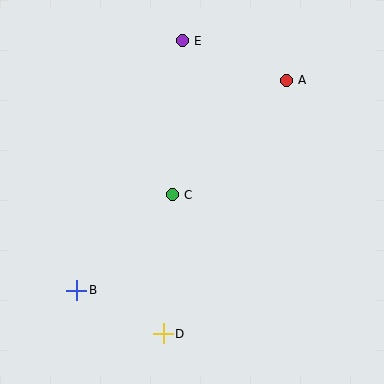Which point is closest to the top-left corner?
Point E is closest to the top-left corner.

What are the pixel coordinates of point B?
Point B is at (77, 290).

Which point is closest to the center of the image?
Point C at (172, 195) is closest to the center.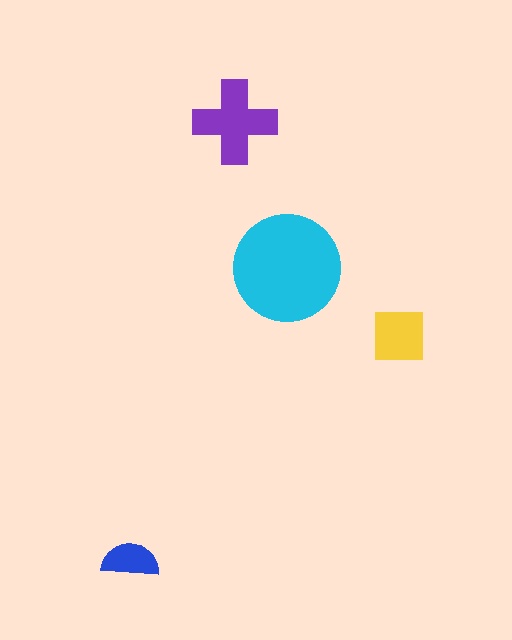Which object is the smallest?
The blue semicircle.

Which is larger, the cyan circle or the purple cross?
The cyan circle.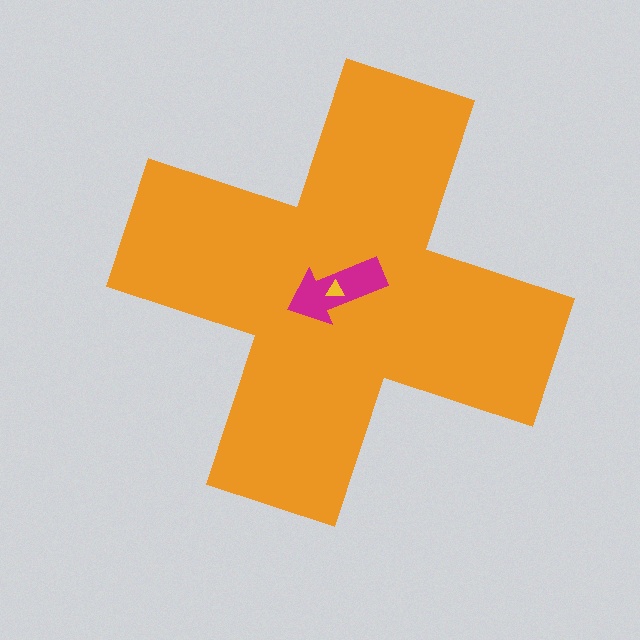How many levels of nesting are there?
3.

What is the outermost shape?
The orange cross.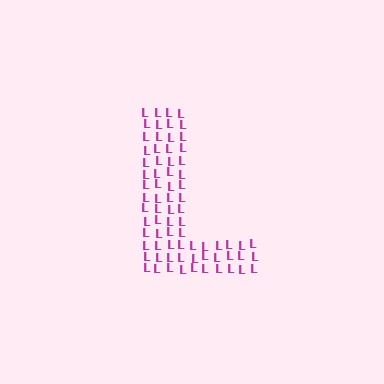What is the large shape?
The large shape is the letter L.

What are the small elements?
The small elements are letter L's.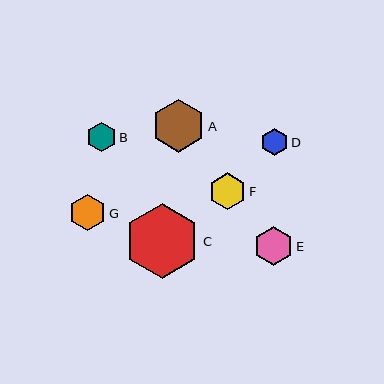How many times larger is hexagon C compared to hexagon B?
Hexagon C is approximately 2.6 times the size of hexagon B.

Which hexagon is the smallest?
Hexagon D is the smallest with a size of approximately 27 pixels.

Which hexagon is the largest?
Hexagon C is the largest with a size of approximately 75 pixels.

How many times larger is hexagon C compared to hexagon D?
Hexagon C is approximately 2.8 times the size of hexagon D.